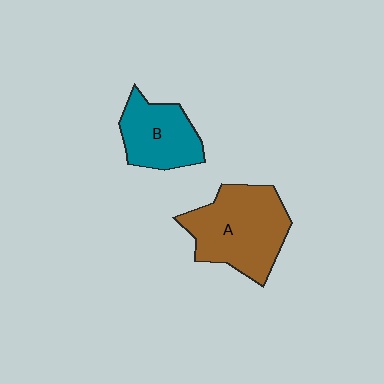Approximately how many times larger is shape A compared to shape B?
Approximately 1.5 times.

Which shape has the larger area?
Shape A (brown).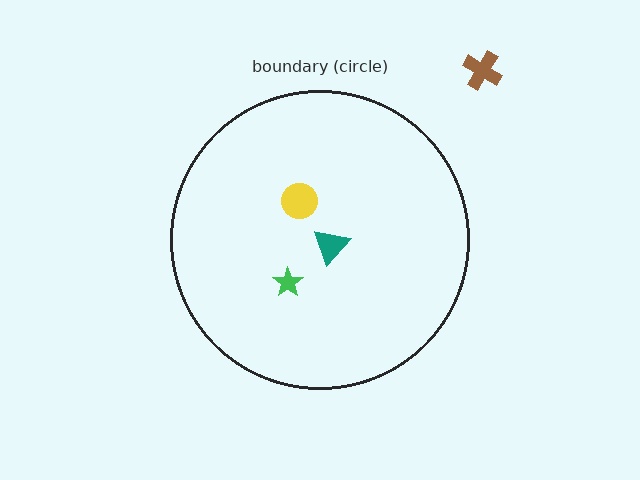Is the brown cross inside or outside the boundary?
Outside.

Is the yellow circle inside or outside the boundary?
Inside.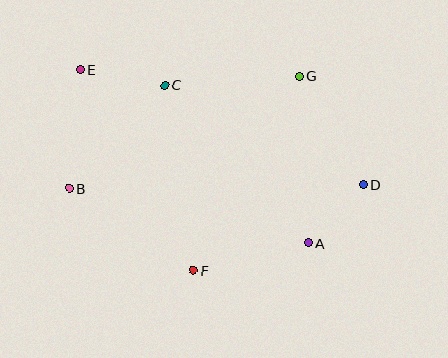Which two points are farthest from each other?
Points D and E are farthest from each other.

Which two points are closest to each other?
Points A and D are closest to each other.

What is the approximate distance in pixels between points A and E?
The distance between A and E is approximately 287 pixels.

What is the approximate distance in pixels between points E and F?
The distance between E and F is approximately 230 pixels.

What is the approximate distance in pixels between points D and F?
The distance between D and F is approximately 190 pixels.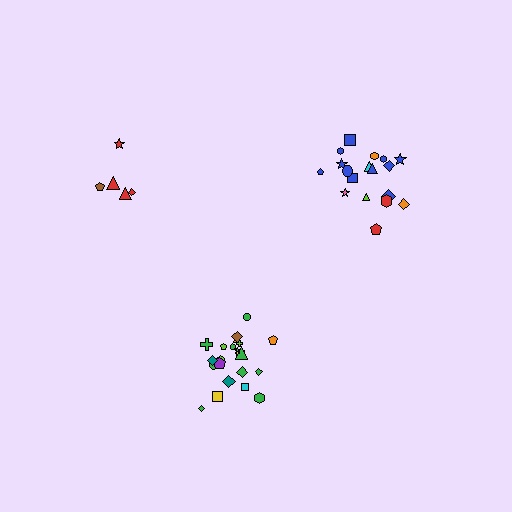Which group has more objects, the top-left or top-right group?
The top-right group.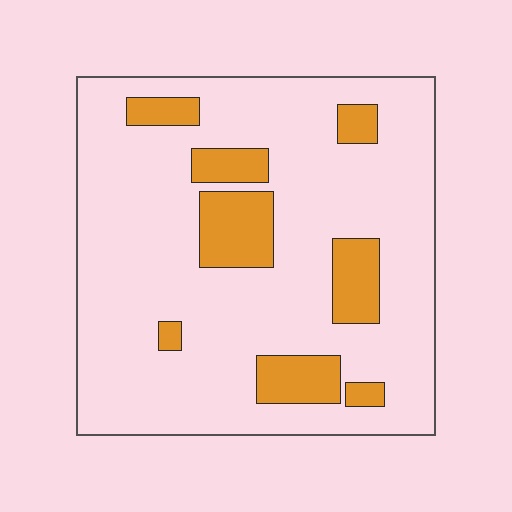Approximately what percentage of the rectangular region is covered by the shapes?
Approximately 15%.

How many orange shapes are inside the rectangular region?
8.